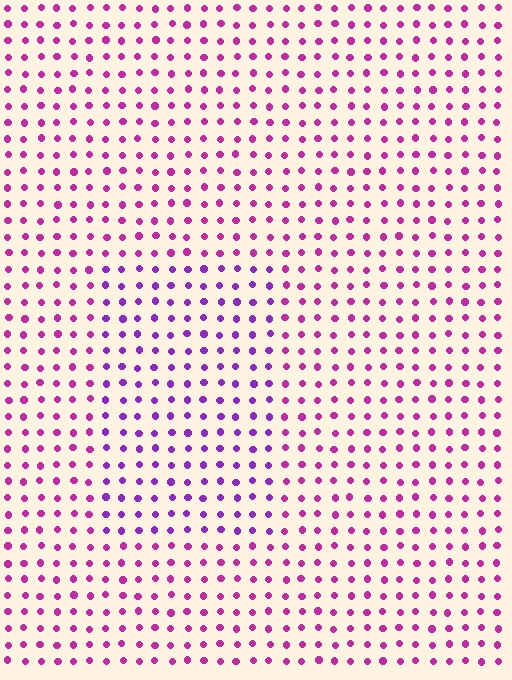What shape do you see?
I see a rectangle.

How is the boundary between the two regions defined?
The boundary is defined purely by a slight shift in hue (about 32 degrees). Spacing, size, and orientation are identical on both sides.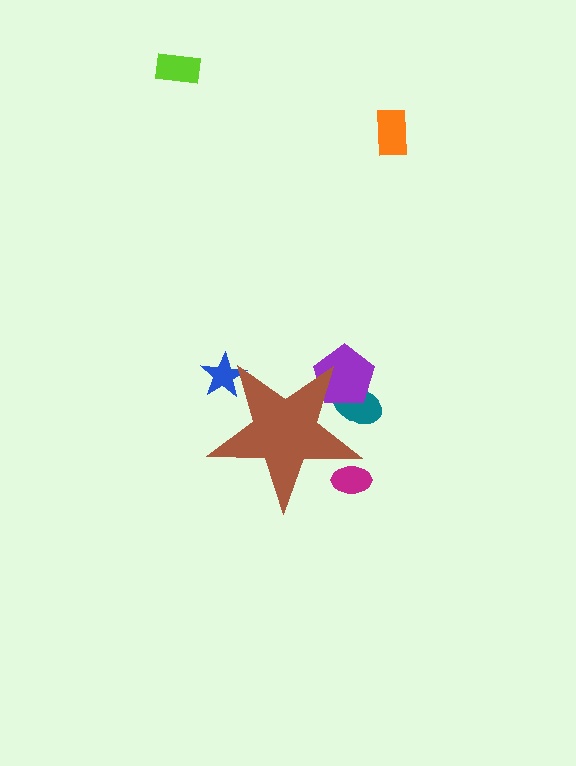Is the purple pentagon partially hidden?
Yes, the purple pentagon is partially hidden behind the brown star.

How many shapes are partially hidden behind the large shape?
4 shapes are partially hidden.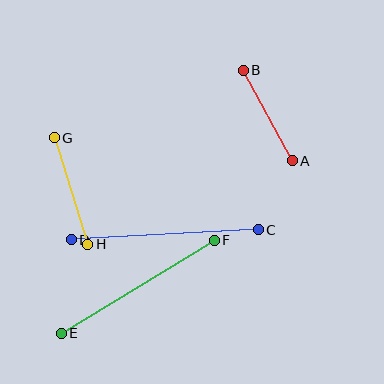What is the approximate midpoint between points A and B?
The midpoint is at approximately (268, 116) pixels.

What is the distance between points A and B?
The distance is approximately 103 pixels.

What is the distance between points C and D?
The distance is approximately 187 pixels.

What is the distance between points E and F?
The distance is approximately 179 pixels.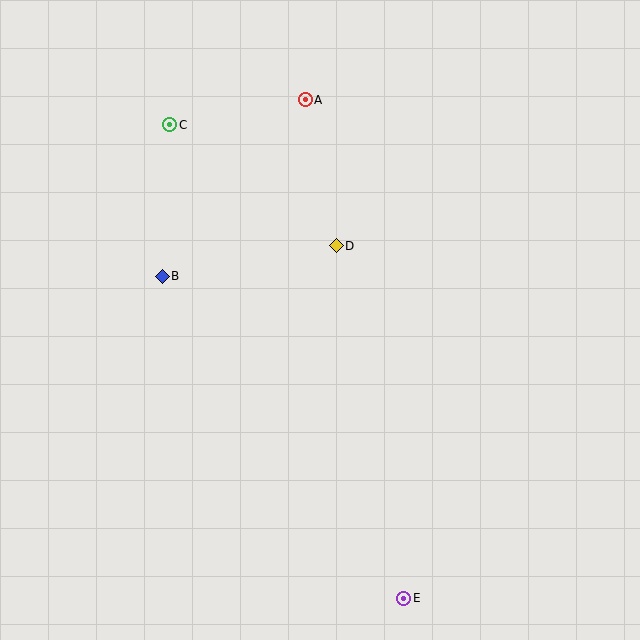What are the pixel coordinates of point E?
Point E is at (404, 598).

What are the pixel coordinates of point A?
Point A is at (305, 100).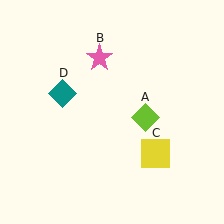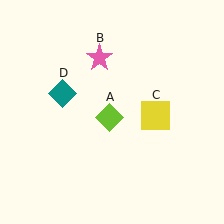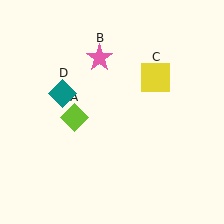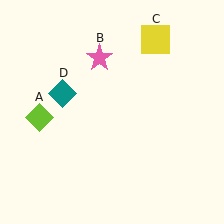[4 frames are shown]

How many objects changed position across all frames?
2 objects changed position: lime diamond (object A), yellow square (object C).